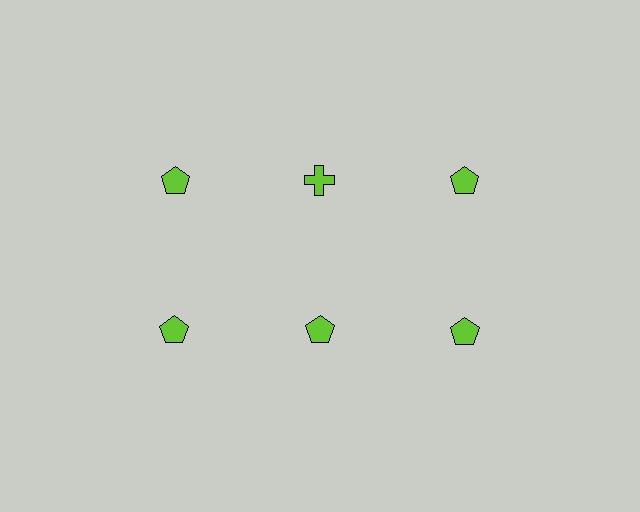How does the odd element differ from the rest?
It has a different shape: cross instead of pentagon.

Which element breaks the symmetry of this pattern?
The lime cross in the top row, second from left column breaks the symmetry. All other shapes are lime pentagons.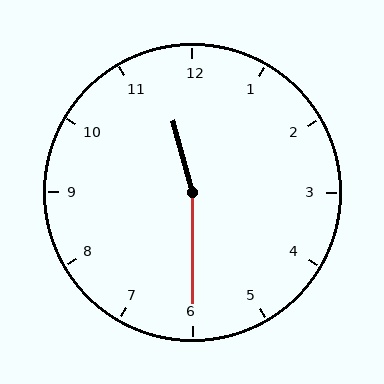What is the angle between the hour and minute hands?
Approximately 165 degrees.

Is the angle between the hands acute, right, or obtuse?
It is obtuse.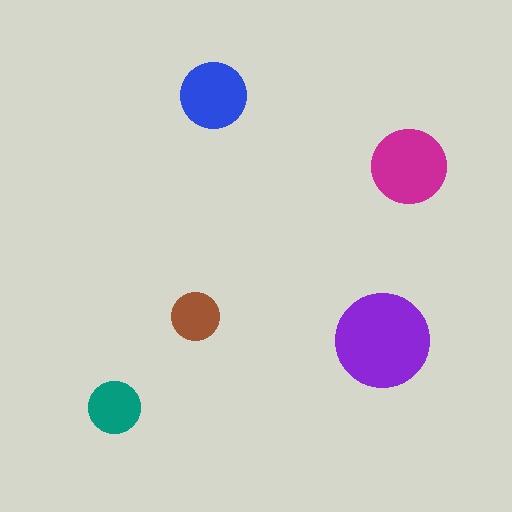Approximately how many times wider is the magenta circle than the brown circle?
About 1.5 times wider.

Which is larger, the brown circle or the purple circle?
The purple one.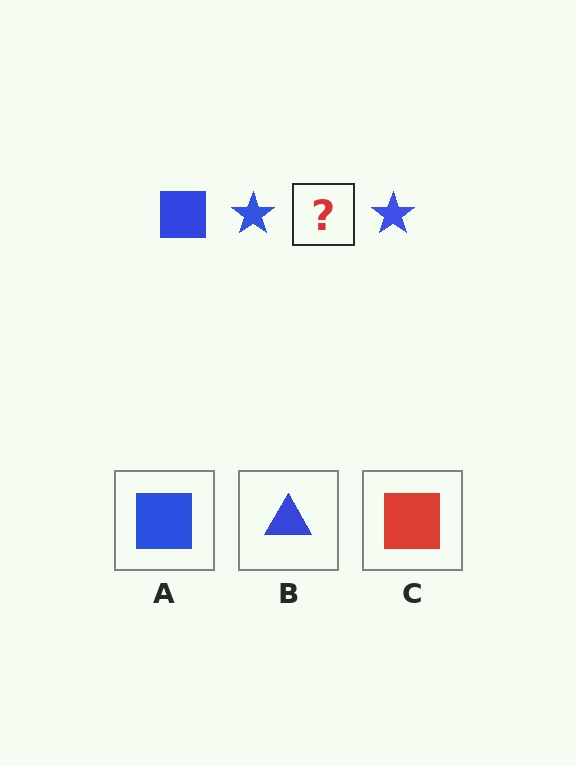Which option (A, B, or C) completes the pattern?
A.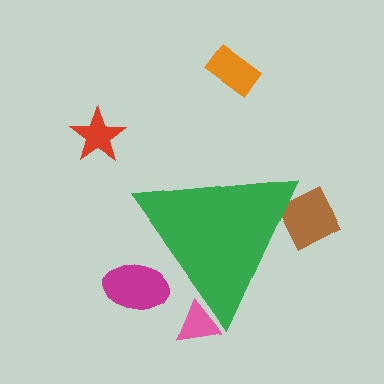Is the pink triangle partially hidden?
Yes, the pink triangle is partially hidden behind the green triangle.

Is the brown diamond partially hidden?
Yes, the brown diamond is partially hidden behind the green triangle.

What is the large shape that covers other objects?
A green triangle.